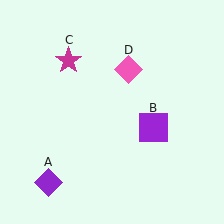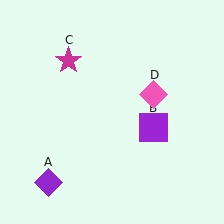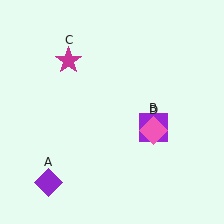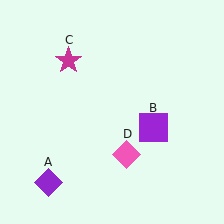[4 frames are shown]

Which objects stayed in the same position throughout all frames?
Purple diamond (object A) and purple square (object B) and magenta star (object C) remained stationary.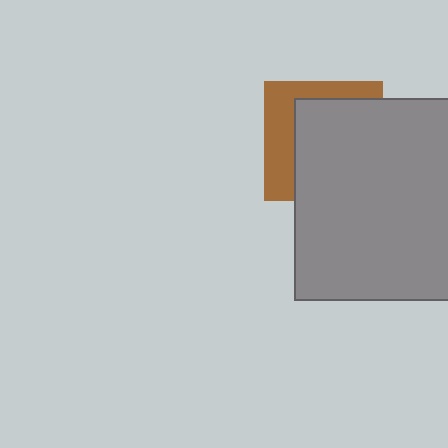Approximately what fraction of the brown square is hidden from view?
Roughly 65% of the brown square is hidden behind the gray rectangle.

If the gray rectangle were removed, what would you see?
You would see the complete brown square.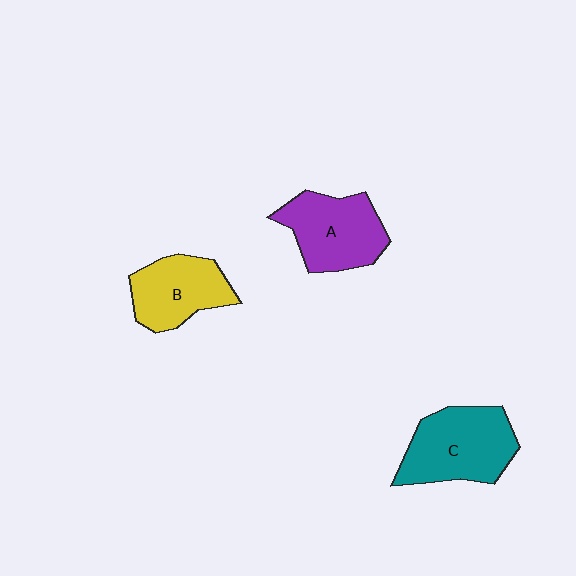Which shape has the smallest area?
Shape B (yellow).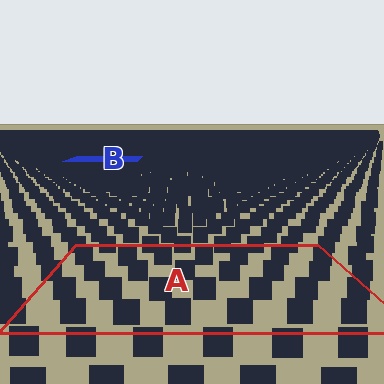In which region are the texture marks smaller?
The texture marks are smaller in region B, because it is farther away.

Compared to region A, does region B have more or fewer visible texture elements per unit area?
Region B has more texture elements per unit area — they are packed more densely because it is farther away.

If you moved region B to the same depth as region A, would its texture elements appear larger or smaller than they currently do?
They would appear larger. At a closer depth, the same texture elements are projected at a bigger on-screen size.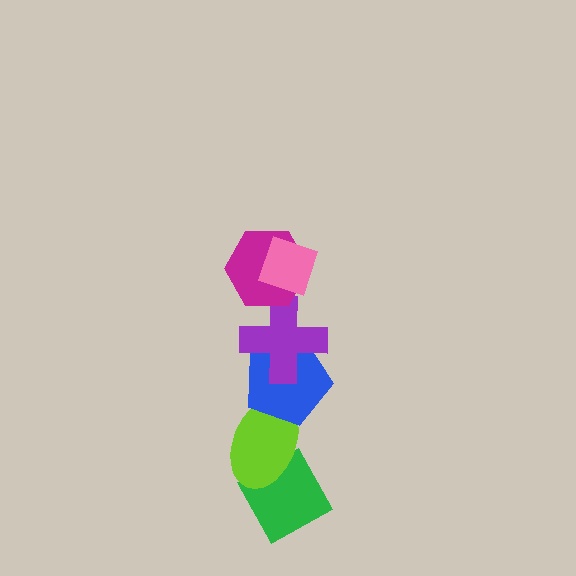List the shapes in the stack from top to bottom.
From top to bottom: the pink diamond, the magenta hexagon, the purple cross, the blue pentagon, the lime ellipse, the green diamond.